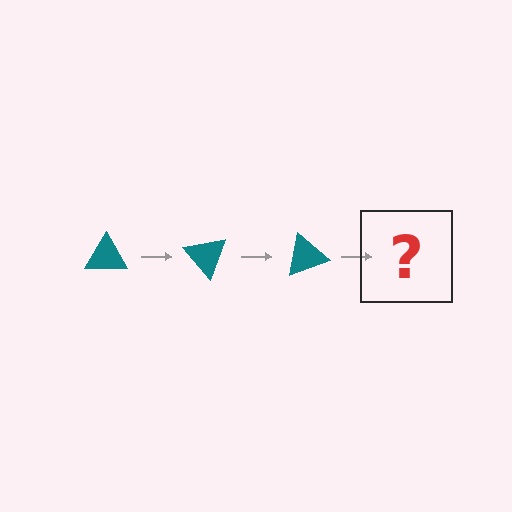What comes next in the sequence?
The next element should be a teal triangle rotated 150 degrees.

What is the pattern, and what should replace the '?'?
The pattern is that the triangle rotates 50 degrees each step. The '?' should be a teal triangle rotated 150 degrees.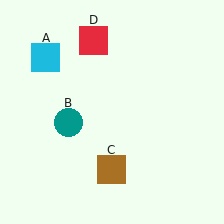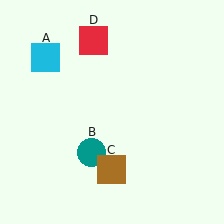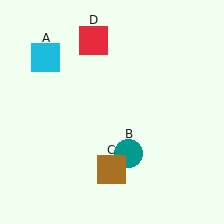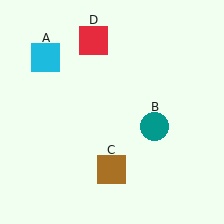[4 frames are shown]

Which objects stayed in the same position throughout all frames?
Cyan square (object A) and brown square (object C) and red square (object D) remained stationary.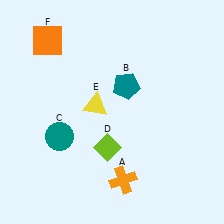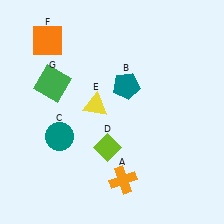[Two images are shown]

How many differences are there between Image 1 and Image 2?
There is 1 difference between the two images.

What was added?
A green square (G) was added in Image 2.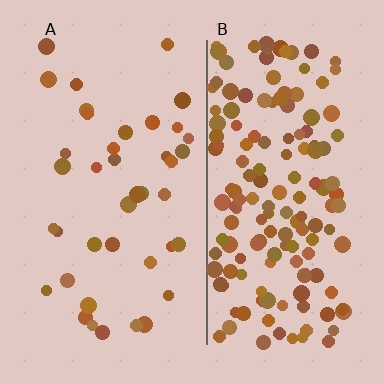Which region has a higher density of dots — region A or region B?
B (the right).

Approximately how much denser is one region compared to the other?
Approximately 4.0× — region B over region A.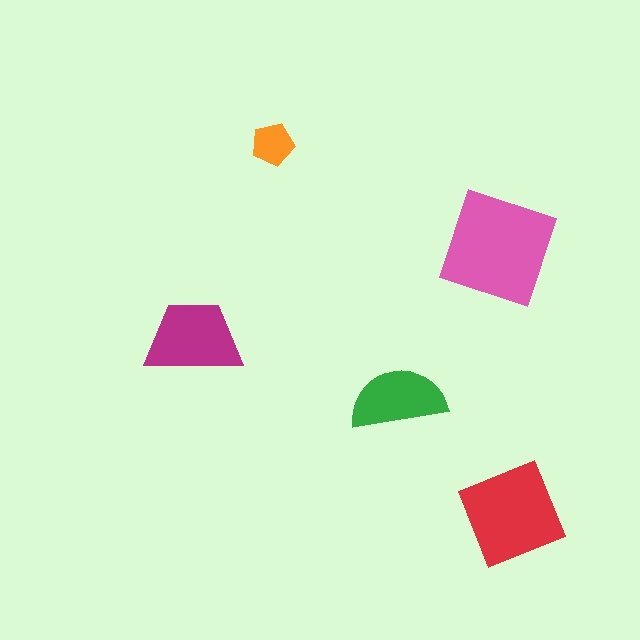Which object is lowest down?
The red diamond is bottommost.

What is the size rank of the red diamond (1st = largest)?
2nd.